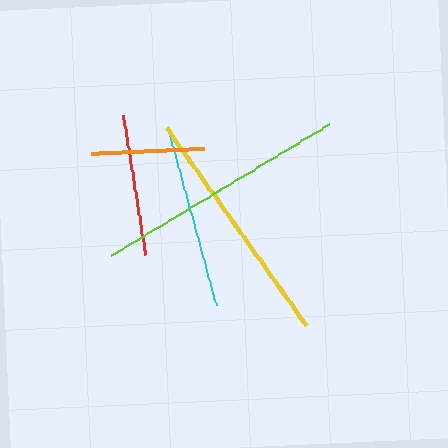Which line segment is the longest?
The lime line is the longest at approximately 254 pixels.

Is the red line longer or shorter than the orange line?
The red line is longer than the orange line.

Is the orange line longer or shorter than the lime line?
The lime line is longer than the orange line.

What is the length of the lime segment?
The lime segment is approximately 254 pixels long.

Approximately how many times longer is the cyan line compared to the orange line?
The cyan line is approximately 1.6 times the length of the orange line.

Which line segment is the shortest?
The orange line is the shortest at approximately 112 pixels.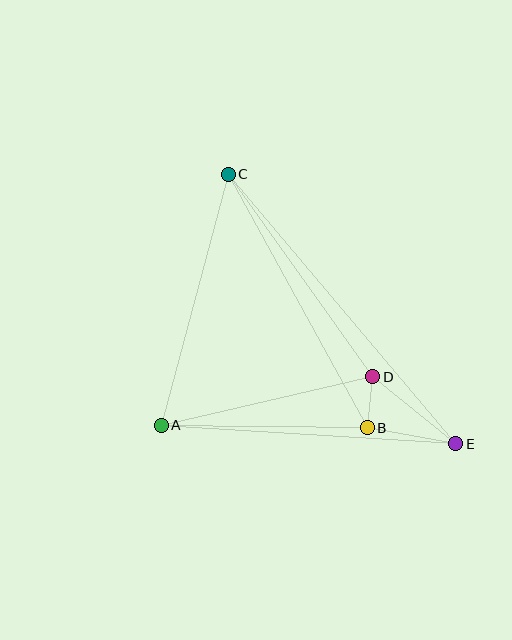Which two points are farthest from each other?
Points C and E are farthest from each other.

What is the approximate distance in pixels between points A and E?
The distance between A and E is approximately 295 pixels.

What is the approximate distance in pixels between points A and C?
The distance between A and C is approximately 260 pixels.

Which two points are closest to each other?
Points B and D are closest to each other.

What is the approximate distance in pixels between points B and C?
The distance between B and C is approximately 289 pixels.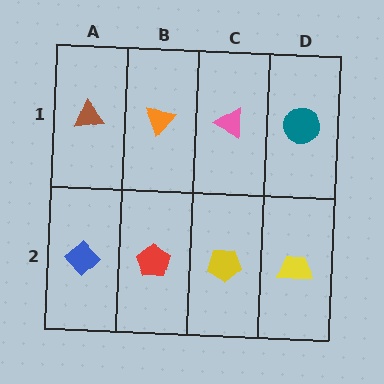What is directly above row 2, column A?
A brown triangle.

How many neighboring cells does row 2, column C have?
3.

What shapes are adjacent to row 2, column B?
An orange triangle (row 1, column B), a blue diamond (row 2, column A), a yellow pentagon (row 2, column C).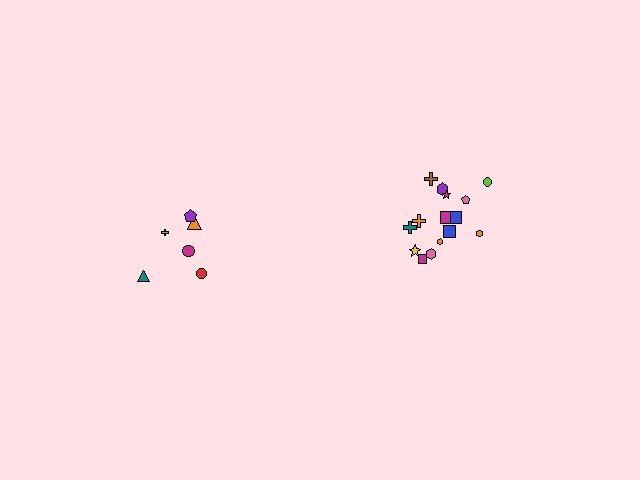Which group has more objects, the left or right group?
The right group.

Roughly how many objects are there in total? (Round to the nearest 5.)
Roughly 20 objects in total.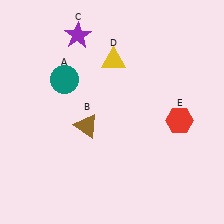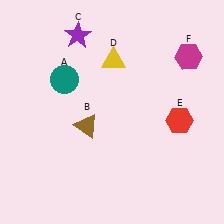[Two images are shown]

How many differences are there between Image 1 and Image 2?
There is 1 difference between the two images.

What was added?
A magenta hexagon (F) was added in Image 2.